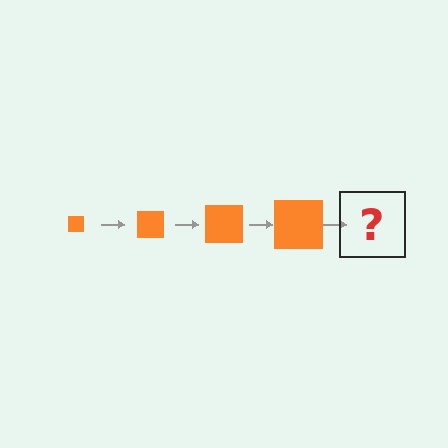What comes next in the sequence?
The next element should be an orange square, larger than the previous one.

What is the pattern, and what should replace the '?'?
The pattern is that the square gets progressively larger each step. The '?' should be an orange square, larger than the previous one.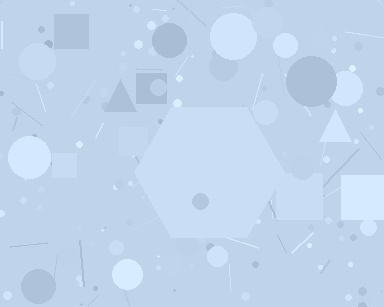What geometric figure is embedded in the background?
A hexagon is embedded in the background.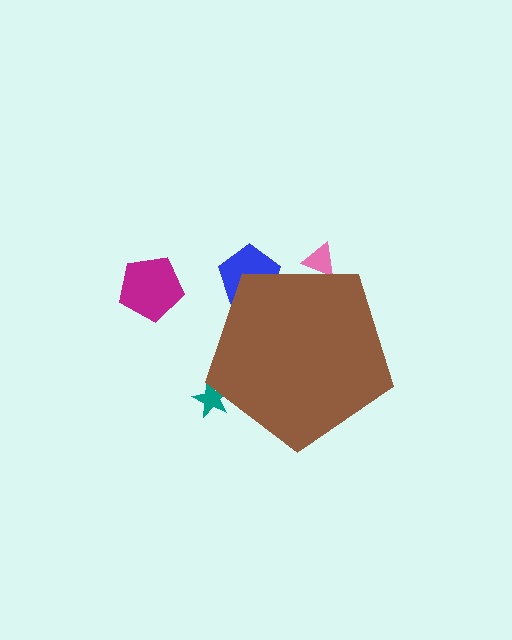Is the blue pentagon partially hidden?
Yes, the blue pentagon is partially hidden behind the brown pentagon.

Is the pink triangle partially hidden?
Yes, the pink triangle is partially hidden behind the brown pentagon.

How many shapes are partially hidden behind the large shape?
3 shapes are partially hidden.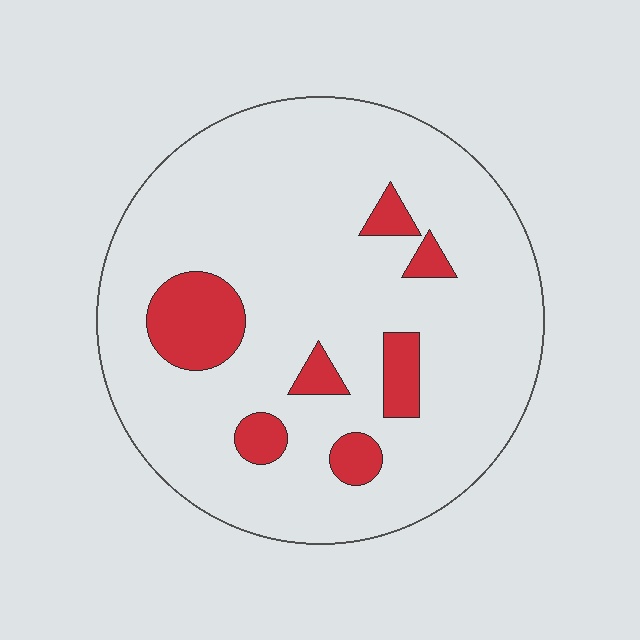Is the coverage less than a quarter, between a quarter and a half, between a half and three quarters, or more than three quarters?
Less than a quarter.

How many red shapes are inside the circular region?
7.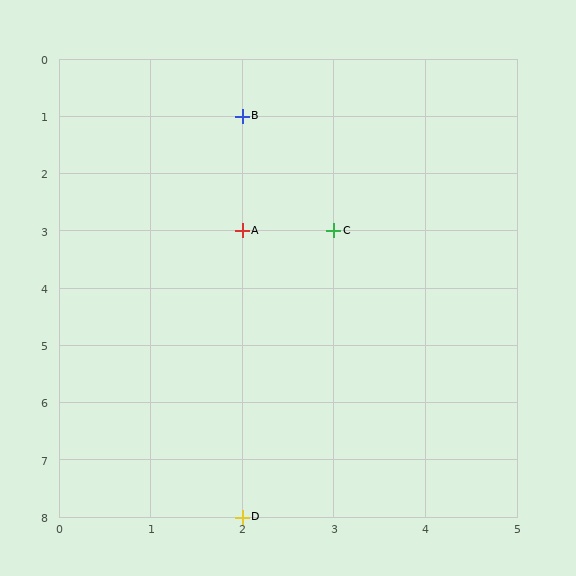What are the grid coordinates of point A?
Point A is at grid coordinates (2, 3).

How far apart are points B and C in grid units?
Points B and C are 1 column and 2 rows apart (about 2.2 grid units diagonally).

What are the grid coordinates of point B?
Point B is at grid coordinates (2, 1).